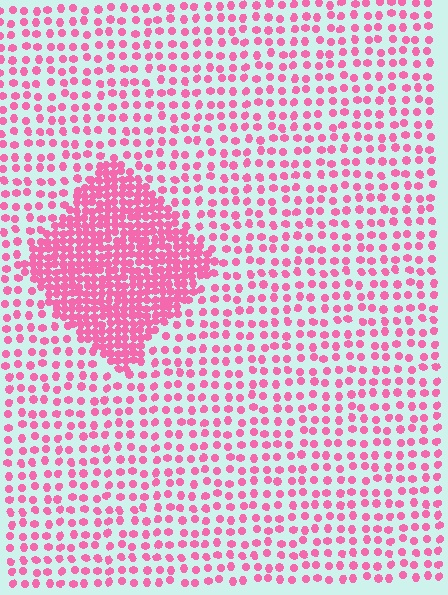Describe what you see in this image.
The image contains small pink elements arranged at two different densities. A diamond-shaped region is visible where the elements are more densely packed than the surrounding area.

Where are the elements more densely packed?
The elements are more densely packed inside the diamond boundary.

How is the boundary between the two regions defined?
The boundary is defined by a change in element density (approximately 2.6x ratio). All elements are the same color, size, and shape.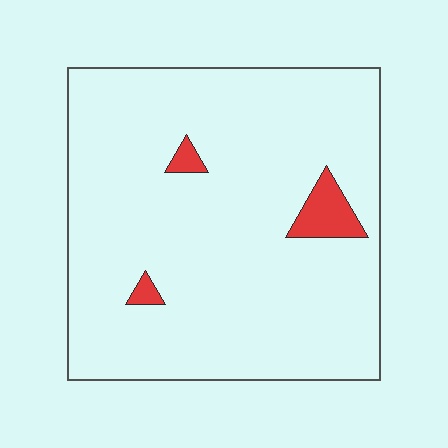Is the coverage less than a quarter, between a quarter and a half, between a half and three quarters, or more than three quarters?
Less than a quarter.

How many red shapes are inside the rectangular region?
3.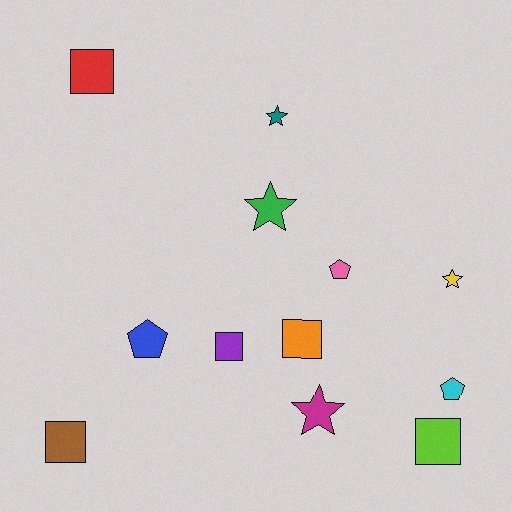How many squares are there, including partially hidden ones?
There are 5 squares.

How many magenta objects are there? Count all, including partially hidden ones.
There is 1 magenta object.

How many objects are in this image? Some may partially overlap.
There are 12 objects.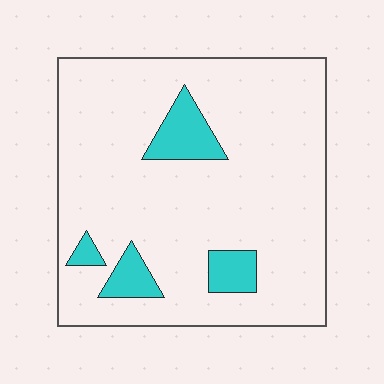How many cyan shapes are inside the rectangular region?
4.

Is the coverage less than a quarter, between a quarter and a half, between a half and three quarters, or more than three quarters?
Less than a quarter.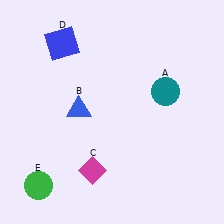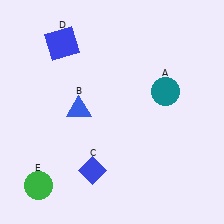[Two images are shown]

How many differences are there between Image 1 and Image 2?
There is 1 difference between the two images.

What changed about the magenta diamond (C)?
In Image 1, C is magenta. In Image 2, it changed to blue.